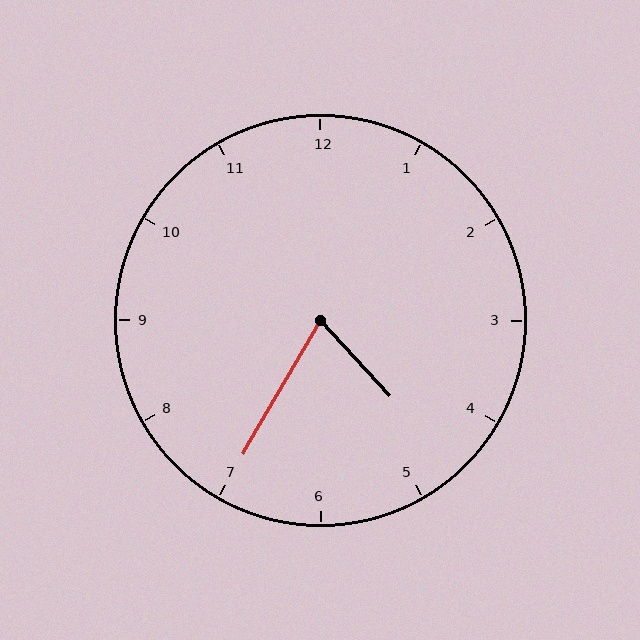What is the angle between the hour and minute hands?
Approximately 72 degrees.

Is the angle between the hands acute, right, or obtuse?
It is acute.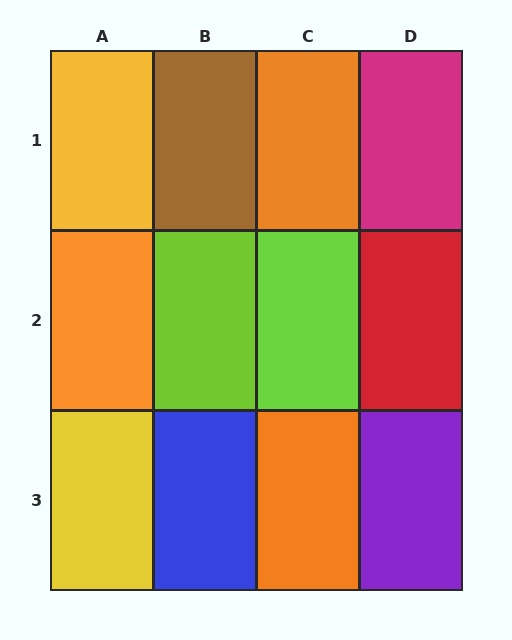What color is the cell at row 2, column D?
Red.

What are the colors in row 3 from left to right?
Yellow, blue, orange, purple.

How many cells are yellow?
2 cells are yellow.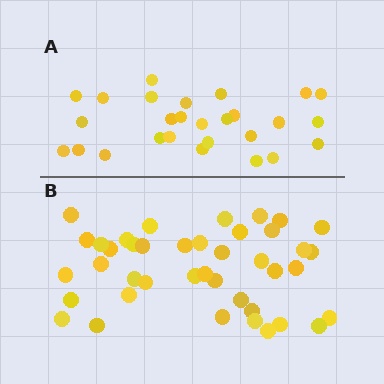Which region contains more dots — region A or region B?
Region B (the bottom region) has more dots.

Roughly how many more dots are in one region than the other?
Region B has approximately 15 more dots than region A.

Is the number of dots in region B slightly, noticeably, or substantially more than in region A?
Region B has substantially more. The ratio is roughly 1.5 to 1.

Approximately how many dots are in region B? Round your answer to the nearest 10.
About 40 dots. (The exact count is 41, which rounds to 40.)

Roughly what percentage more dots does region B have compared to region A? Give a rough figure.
About 50% more.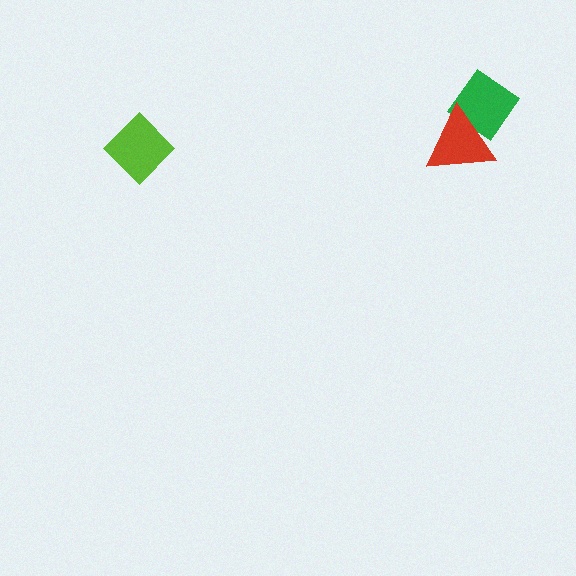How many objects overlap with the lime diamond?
0 objects overlap with the lime diamond.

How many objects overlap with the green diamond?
1 object overlaps with the green diamond.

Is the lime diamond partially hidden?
No, no other shape covers it.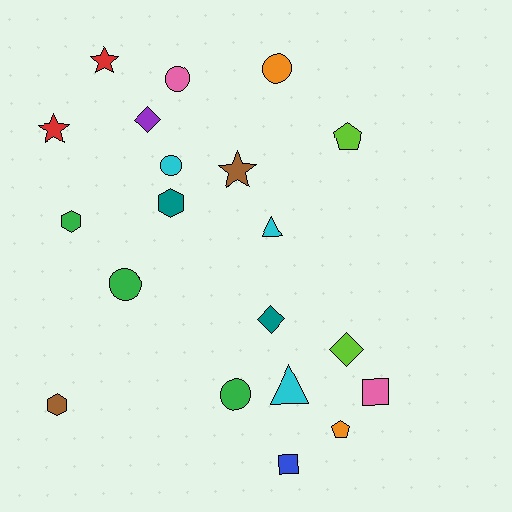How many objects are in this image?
There are 20 objects.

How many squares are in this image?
There are 2 squares.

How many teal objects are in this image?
There are 2 teal objects.